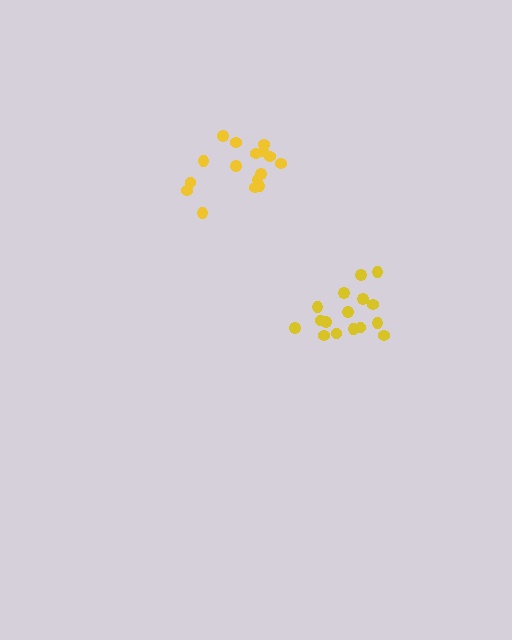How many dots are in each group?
Group 1: 16 dots, Group 2: 16 dots (32 total).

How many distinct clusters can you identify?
There are 2 distinct clusters.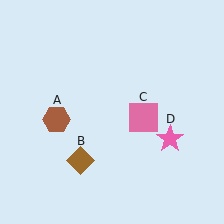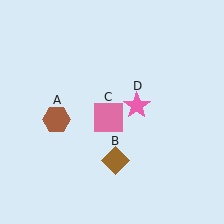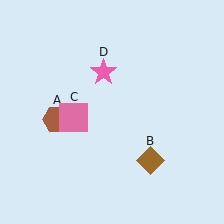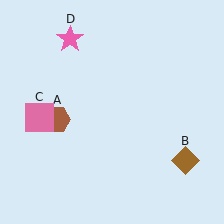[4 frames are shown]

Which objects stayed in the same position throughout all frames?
Brown hexagon (object A) remained stationary.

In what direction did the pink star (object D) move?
The pink star (object D) moved up and to the left.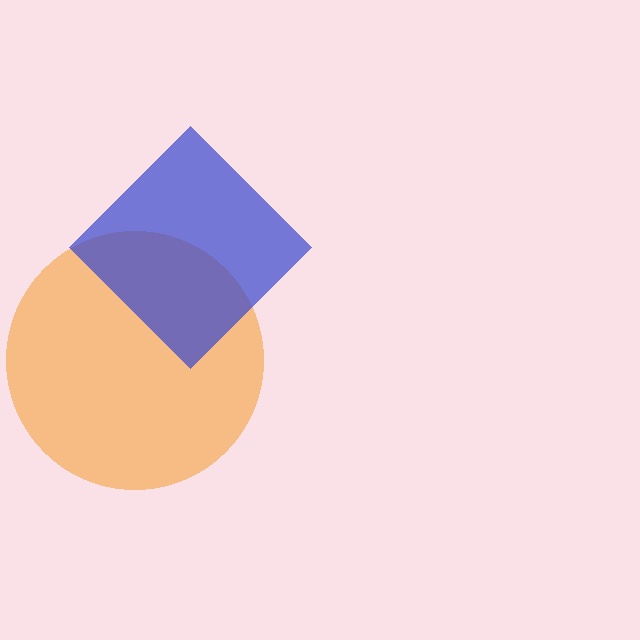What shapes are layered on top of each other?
The layered shapes are: an orange circle, a blue diamond.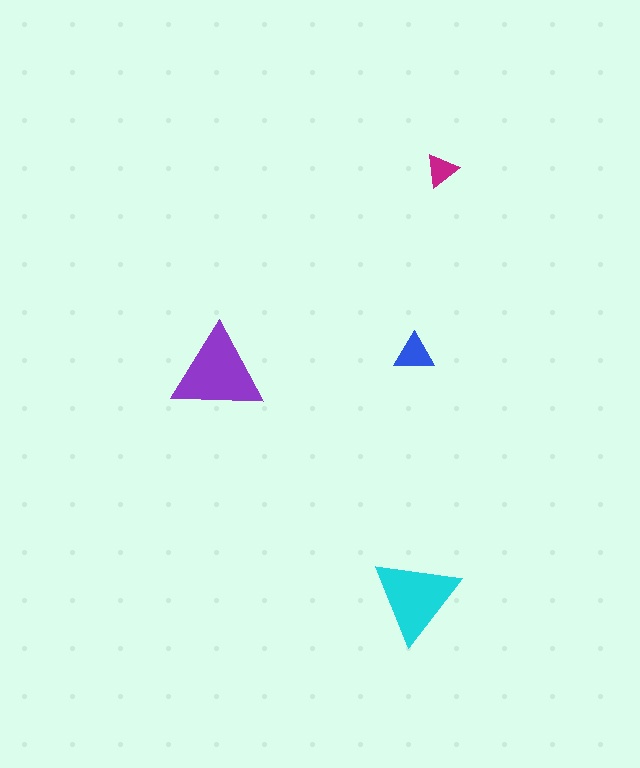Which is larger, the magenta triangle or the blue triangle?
The blue one.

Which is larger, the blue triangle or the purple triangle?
The purple one.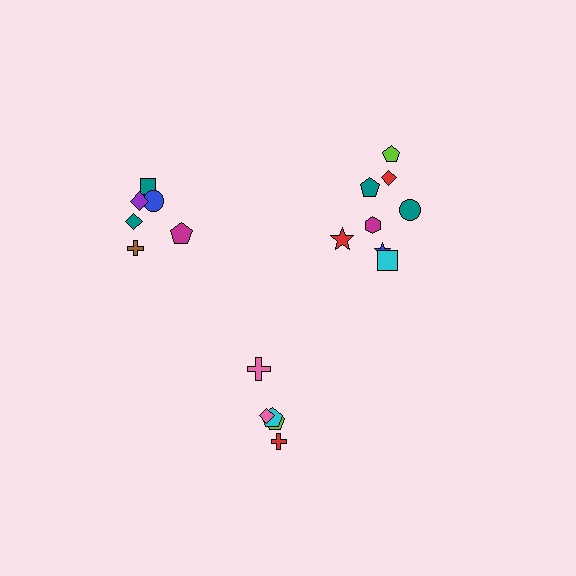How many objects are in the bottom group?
There are 5 objects.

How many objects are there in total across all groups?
There are 19 objects.